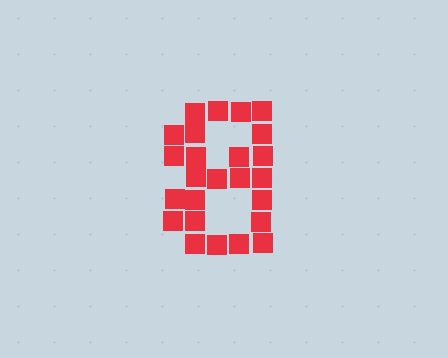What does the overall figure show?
The overall figure shows the digit 8.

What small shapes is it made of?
It is made of small squares.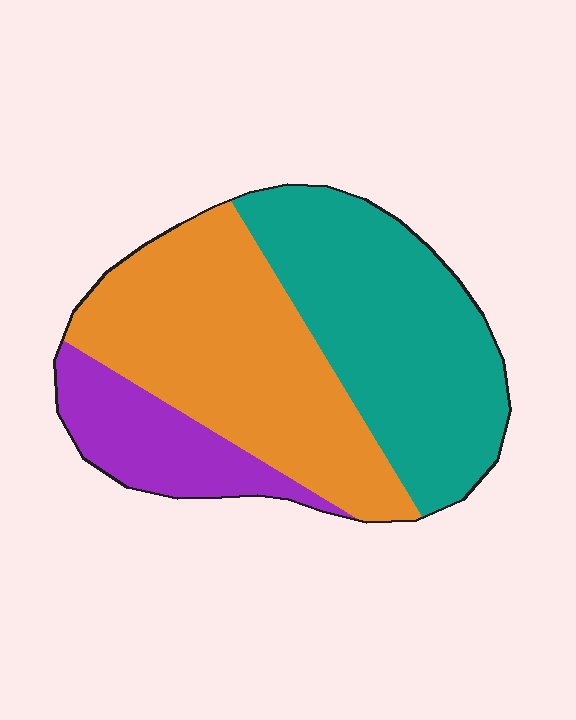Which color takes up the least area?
Purple, at roughly 15%.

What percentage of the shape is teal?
Teal covers 41% of the shape.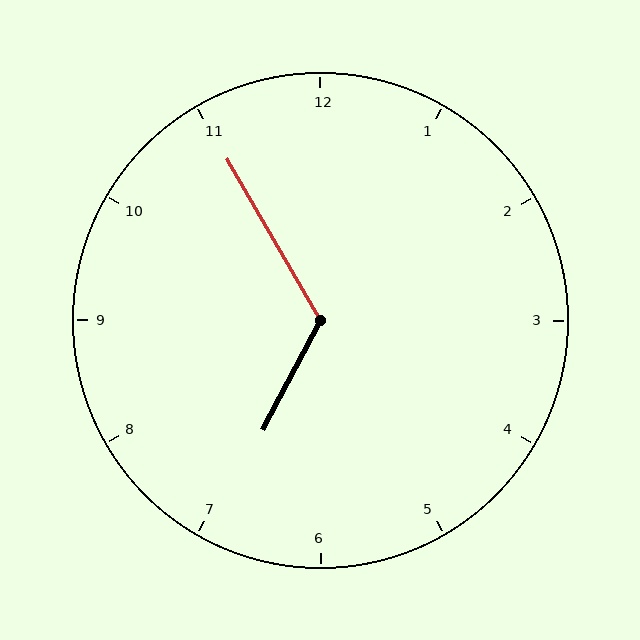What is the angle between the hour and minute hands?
Approximately 122 degrees.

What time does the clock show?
6:55.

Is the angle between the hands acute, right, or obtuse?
It is obtuse.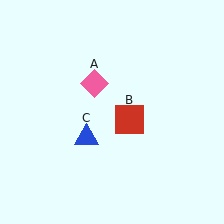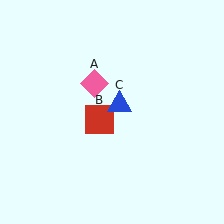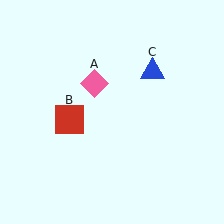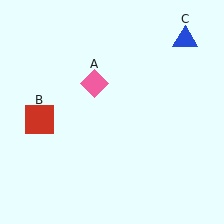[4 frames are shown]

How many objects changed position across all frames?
2 objects changed position: red square (object B), blue triangle (object C).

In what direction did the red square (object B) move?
The red square (object B) moved left.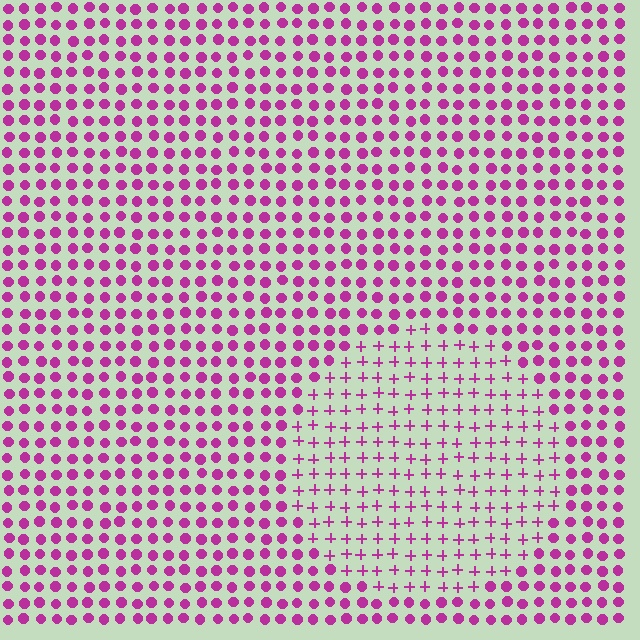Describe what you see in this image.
The image is filled with small magenta elements arranged in a uniform grid. A circle-shaped region contains plus signs, while the surrounding area contains circles. The boundary is defined purely by the change in element shape.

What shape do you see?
I see a circle.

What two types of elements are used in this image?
The image uses plus signs inside the circle region and circles outside it.